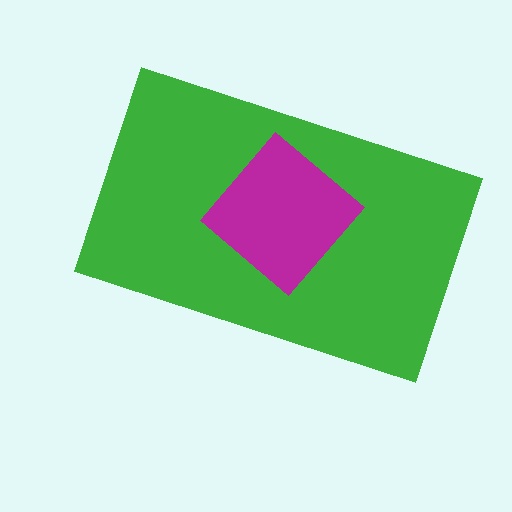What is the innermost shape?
The magenta diamond.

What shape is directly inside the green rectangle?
The magenta diamond.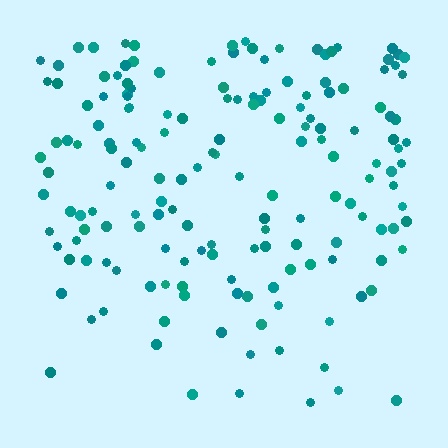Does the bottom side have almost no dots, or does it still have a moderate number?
Still a moderate number, just noticeably fewer than the top.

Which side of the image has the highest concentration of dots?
The top.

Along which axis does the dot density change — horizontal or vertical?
Vertical.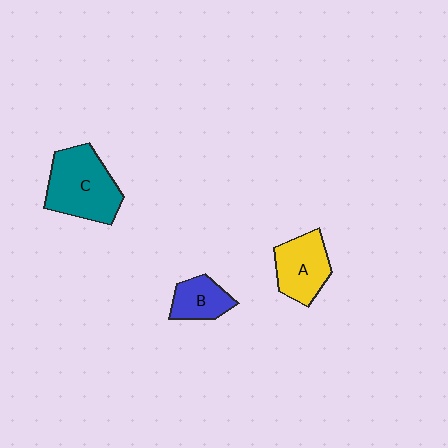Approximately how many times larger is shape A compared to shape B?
Approximately 1.4 times.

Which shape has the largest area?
Shape C (teal).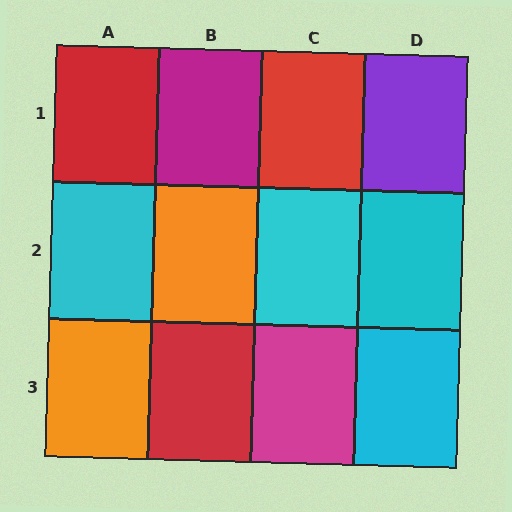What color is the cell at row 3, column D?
Cyan.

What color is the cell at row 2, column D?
Cyan.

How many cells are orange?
2 cells are orange.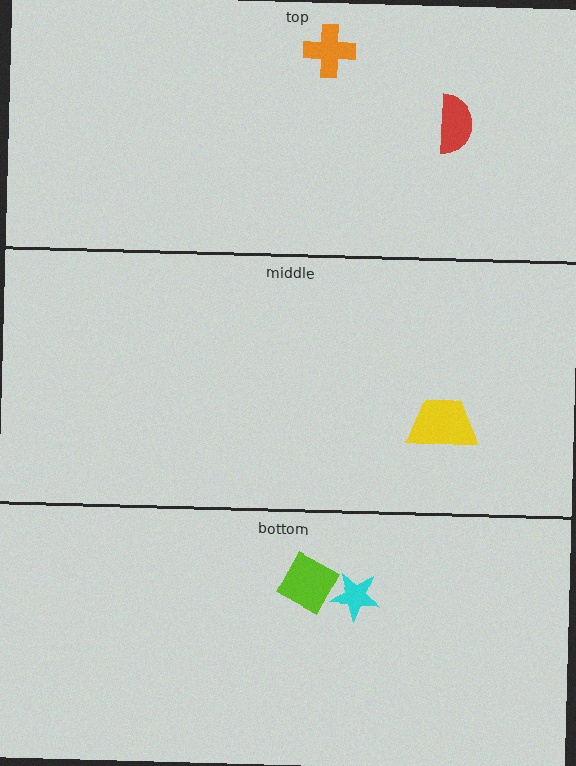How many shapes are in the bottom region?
2.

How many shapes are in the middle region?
1.